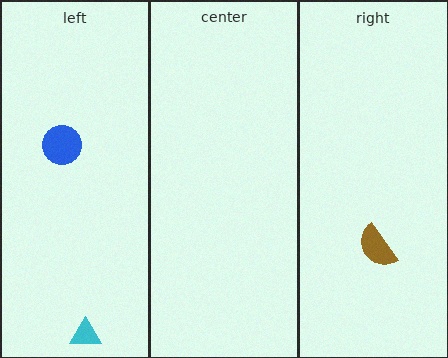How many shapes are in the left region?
2.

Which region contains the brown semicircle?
The right region.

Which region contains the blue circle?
The left region.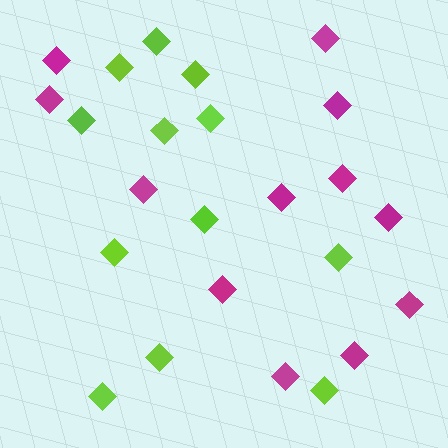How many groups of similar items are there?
There are 2 groups: one group of magenta diamonds (12) and one group of lime diamonds (12).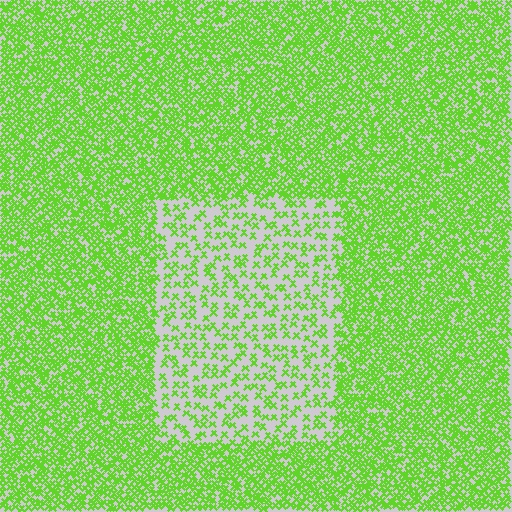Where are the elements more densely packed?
The elements are more densely packed outside the rectangle boundary.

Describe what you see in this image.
The image contains small lime elements arranged at two different densities. A rectangle-shaped region is visible where the elements are less densely packed than the surrounding area.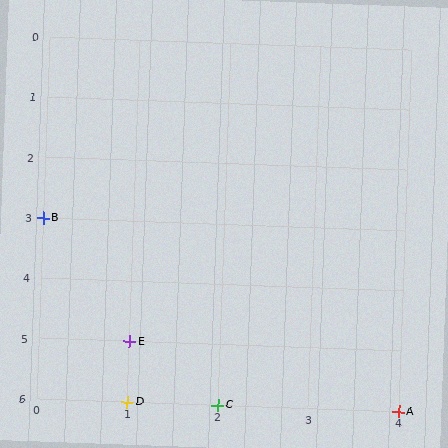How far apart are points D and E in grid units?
Points D and E are 1 row apart.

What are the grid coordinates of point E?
Point E is at grid coordinates (1, 5).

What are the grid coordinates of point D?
Point D is at grid coordinates (1, 6).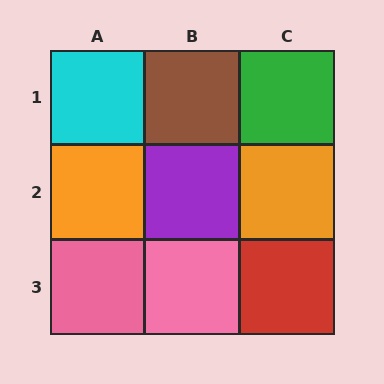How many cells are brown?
1 cell is brown.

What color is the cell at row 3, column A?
Pink.